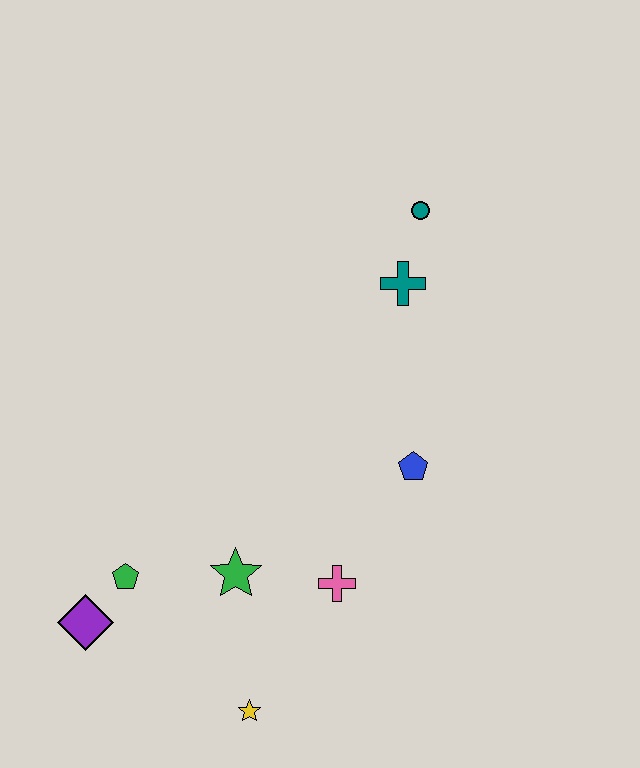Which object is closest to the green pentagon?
The purple diamond is closest to the green pentagon.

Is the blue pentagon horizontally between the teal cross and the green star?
No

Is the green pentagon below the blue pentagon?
Yes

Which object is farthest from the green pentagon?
The teal circle is farthest from the green pentagon.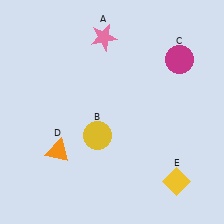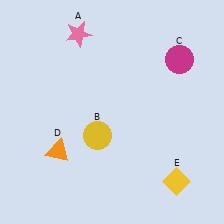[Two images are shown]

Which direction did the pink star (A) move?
The pink star (A) moved left.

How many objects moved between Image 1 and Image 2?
1 object moved between the two images.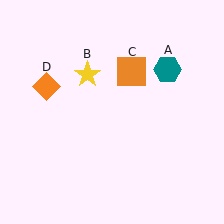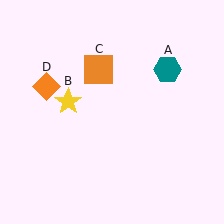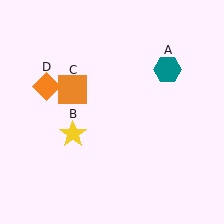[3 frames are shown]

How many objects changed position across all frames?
2 objects changed position: yellow star (object B), orange square (object C).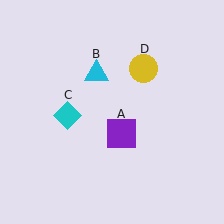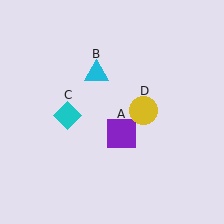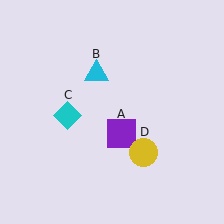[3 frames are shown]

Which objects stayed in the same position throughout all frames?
Purple square (object A) and cyan triangle (object B) and cyan diamond (object C) remained stationary.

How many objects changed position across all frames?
1 object changed position: yellow circle (object D).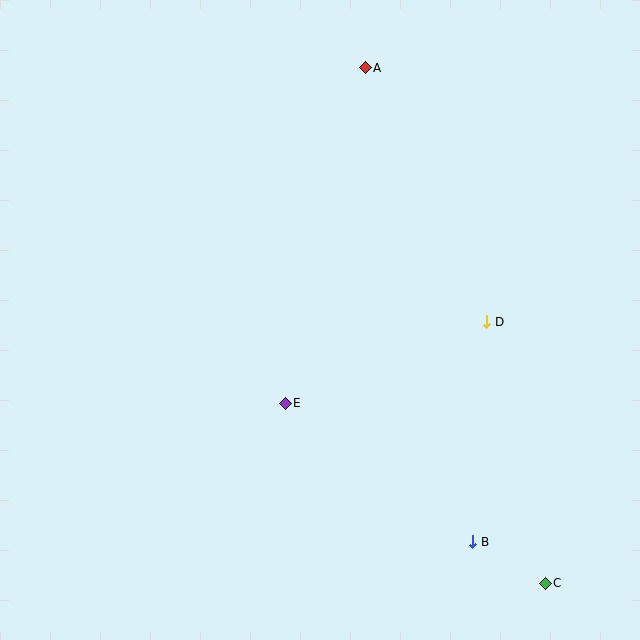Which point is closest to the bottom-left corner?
Point E is closest to the bottom-left corner.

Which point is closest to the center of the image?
Point E at (285, 403) is closest to the center.